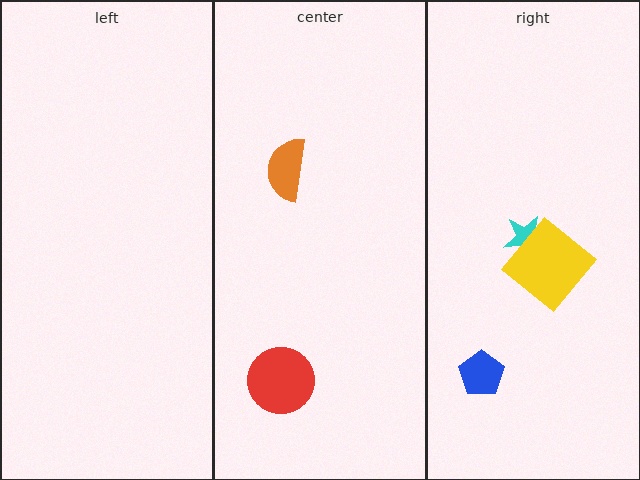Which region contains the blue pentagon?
The right region.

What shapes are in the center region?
The orange semicircle, the red circle.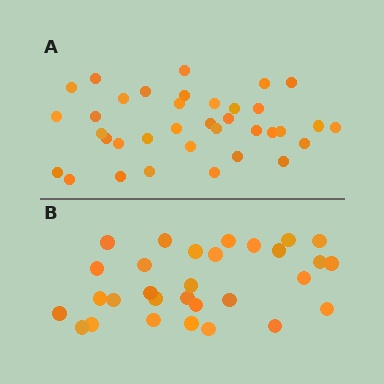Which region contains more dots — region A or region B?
Region A (the top region) has more dots.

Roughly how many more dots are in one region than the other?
Region A has about 6 more dots than region B.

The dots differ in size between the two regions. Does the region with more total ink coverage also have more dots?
No. Region B has more total ink coverage because its dots are larger, but region A actually contains more individual dots. Total area can be misleading — the number of items is what matters here.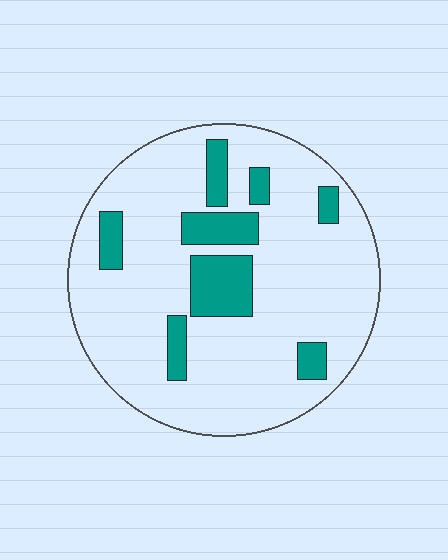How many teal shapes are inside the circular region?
8.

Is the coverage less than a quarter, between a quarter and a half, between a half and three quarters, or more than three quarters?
Less than a quarter.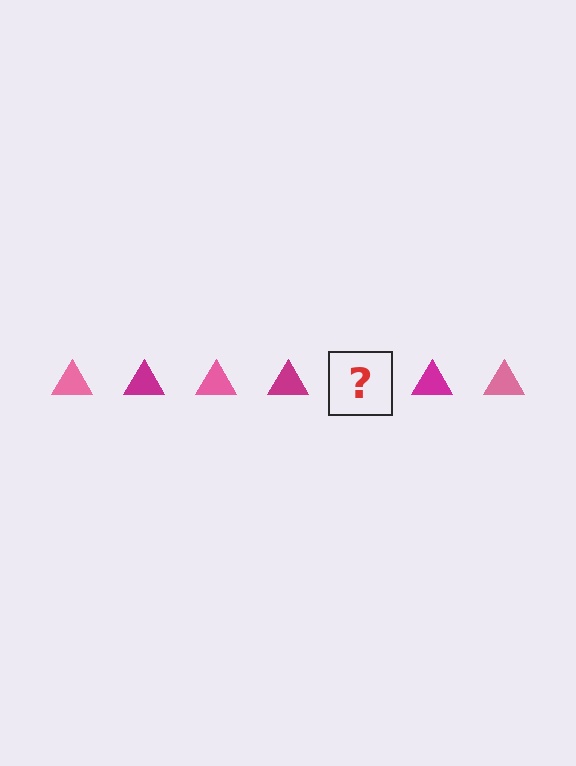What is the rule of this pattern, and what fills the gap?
The rule is that the pattern cycles through pink, magenta triangles. The gap should be filled with a pink triangle.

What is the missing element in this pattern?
The missing element is a pink triangle.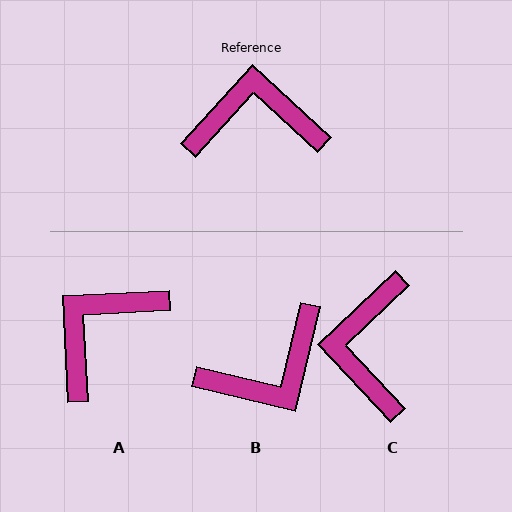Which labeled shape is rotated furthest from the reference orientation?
B, about 151 degrees away.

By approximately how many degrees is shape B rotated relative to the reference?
Approximately 151 degrees clockwise.